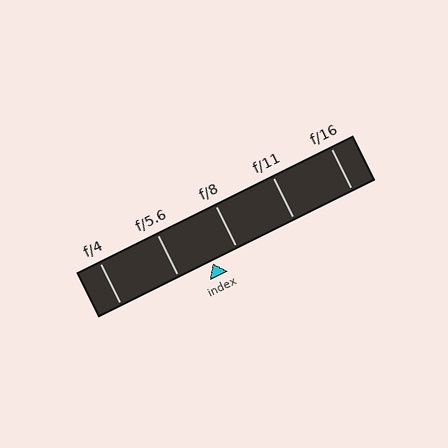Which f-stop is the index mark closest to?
The index mark is closest to f/8.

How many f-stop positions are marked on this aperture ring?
There are 5 f-stop positions marked.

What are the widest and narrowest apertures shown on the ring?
The widest aperture shown is f/4 and the narrowest is f/16.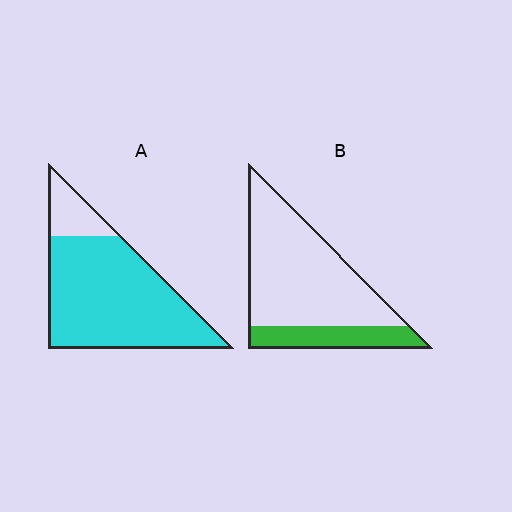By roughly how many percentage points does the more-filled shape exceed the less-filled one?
By roughly 60 percentage points (A over B).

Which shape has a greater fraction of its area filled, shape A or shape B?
Shape A.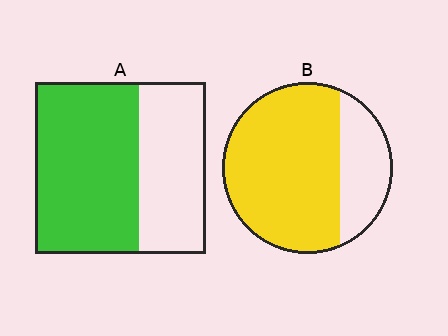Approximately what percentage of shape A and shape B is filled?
A is approximately 60% and B is approximately 75%.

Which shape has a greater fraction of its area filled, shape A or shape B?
Shape B.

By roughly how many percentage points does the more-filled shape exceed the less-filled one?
By roughly 15 percentage points (B over A).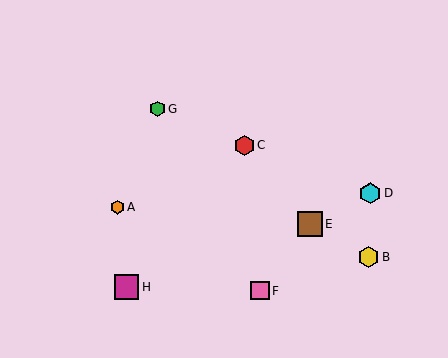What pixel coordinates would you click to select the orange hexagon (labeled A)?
Click at (117, 207) to select the orange hexagon A.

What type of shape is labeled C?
Shape C is a red hexagon.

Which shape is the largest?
The brown square (labeled E) is the largest.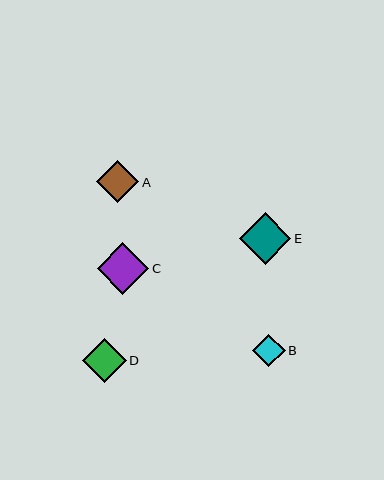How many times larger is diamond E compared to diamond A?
Diamond E is approximately 1.2 times the size of diamond A.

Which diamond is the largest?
Diamond C is the largest with a size of approximately 52 pixels.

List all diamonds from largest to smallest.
From largest to smallest: C, E, D, A, B.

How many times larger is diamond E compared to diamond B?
Diamond E is approximately 1.6 times the size of diamond B.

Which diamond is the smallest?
Diamond B is the smallest with a size of approximately 32 pixels.